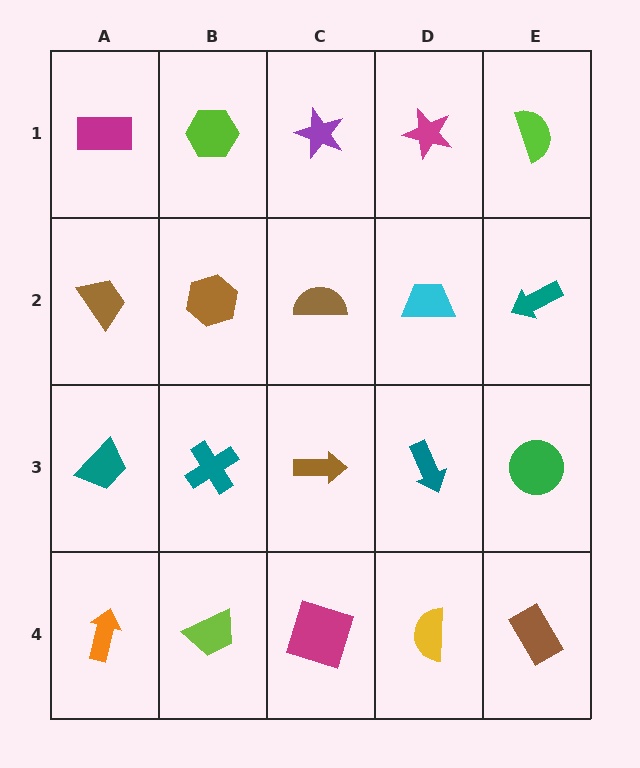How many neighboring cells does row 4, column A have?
2.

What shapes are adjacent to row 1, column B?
A brown hexagon (row 2, column B), a magenta rectangle (row 1, column A), a purple star (row 1, column C).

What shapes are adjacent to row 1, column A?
A brown trapezoid (row 2, column A), a lime hexagon (row 1, column B).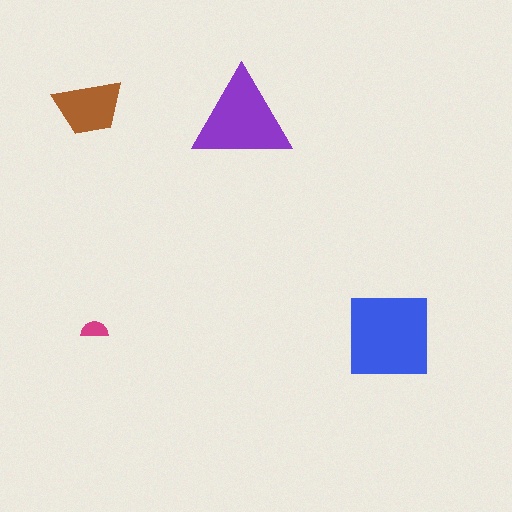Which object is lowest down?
The blue square is bottommost.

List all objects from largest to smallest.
The blue square, the purple triangle, the brown trapezoid, the magenta semicircle.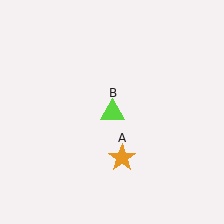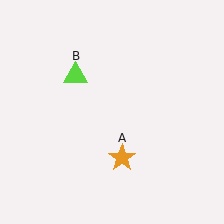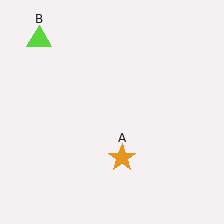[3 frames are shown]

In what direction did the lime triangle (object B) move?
The lime triangle (object B) moved up and to the left.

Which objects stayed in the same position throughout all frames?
Orange star (object A) remained stationary.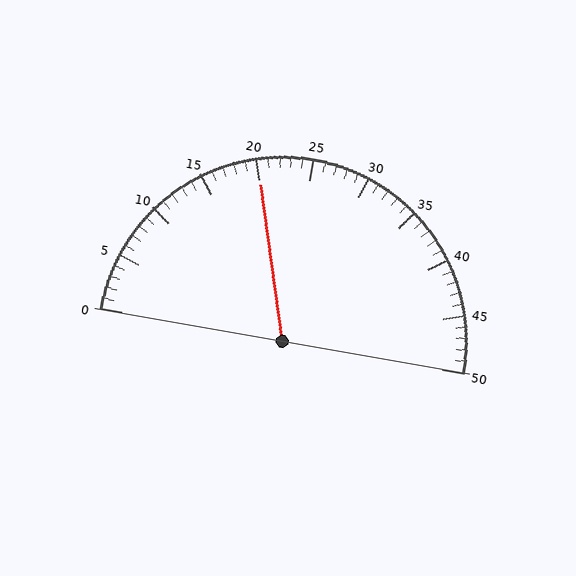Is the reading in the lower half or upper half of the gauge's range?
The reading is in the lower half of the range (0 to 50).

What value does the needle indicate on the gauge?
The needle indicates approximately 20.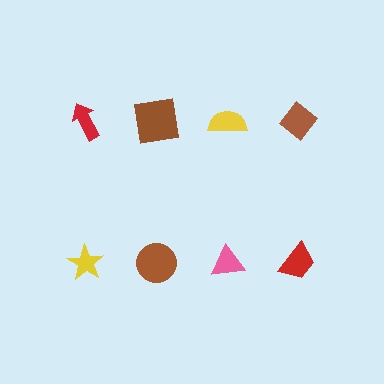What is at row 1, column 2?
A brown square.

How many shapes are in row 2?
4 shapes.